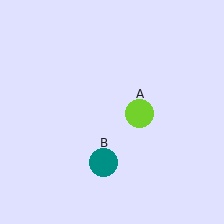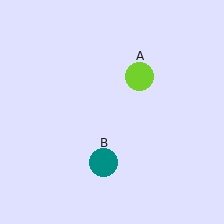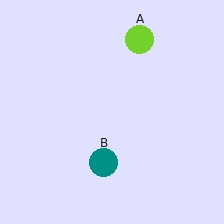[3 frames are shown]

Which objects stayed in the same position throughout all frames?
Teal circle (object B) remained stationary.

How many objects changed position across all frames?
1 object changed position: lime circle (object A).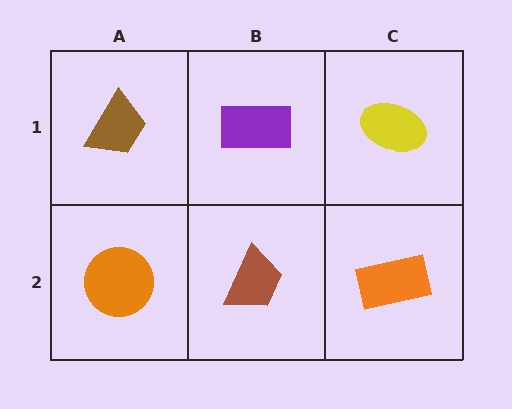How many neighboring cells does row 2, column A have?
2.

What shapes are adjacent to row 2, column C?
A yellow ellipse (row 1, column C), a brown trapezoid (row 2, column B).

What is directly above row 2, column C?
A yellow ellipse.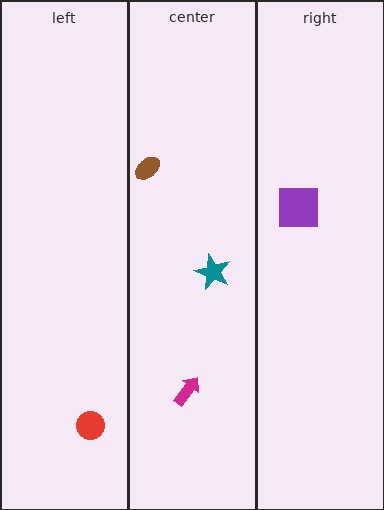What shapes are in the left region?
The red circle.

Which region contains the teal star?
The center region.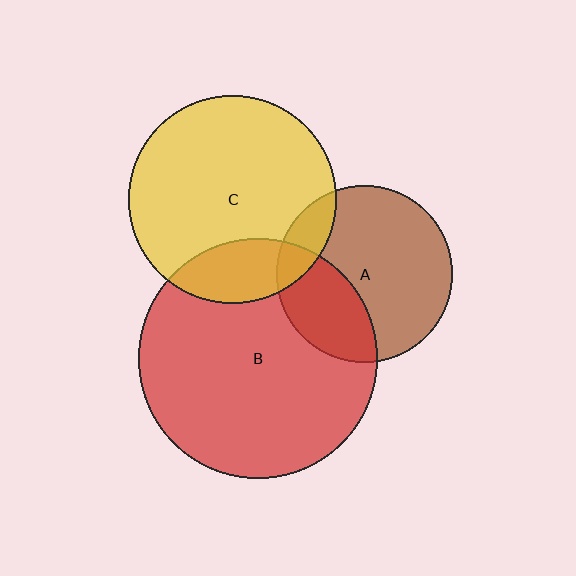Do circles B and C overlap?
Yes.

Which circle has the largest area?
Circle B (red).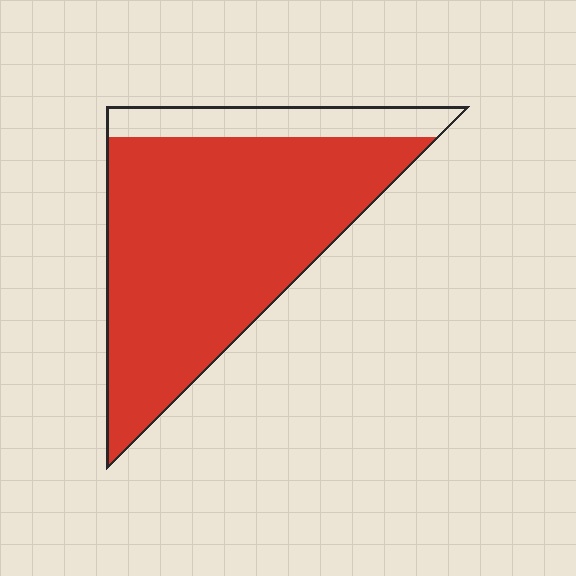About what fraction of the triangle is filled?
About five sixths (5/6).